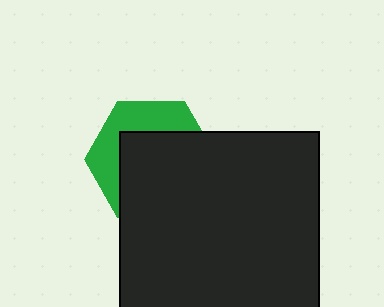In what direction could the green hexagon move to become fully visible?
The green hexagon could move toward the upper-left. That would shift it out from behind the black square entirely.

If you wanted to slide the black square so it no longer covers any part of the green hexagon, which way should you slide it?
Slide it toward the lower-right — that is the most direct way to separate the two shapes.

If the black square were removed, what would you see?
You would see the complete green hexagon.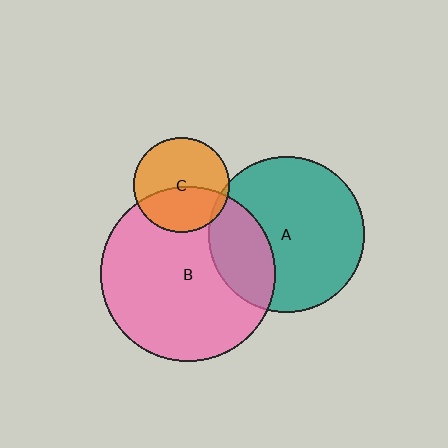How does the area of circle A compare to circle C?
Approximately 2.7 times.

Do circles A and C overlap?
Yes.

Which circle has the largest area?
Circle B (pink).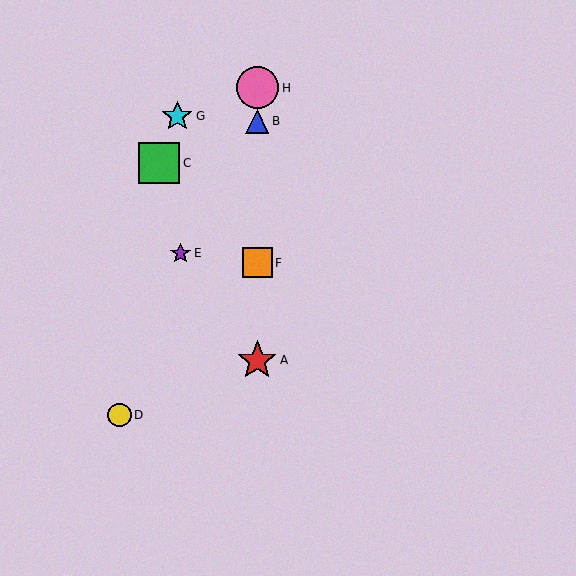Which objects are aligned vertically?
Objects A, B, F, H are aligned vertically.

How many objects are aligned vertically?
4 objects (A, B, F, H) are aligned vertically.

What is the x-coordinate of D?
Object D is at x≈119.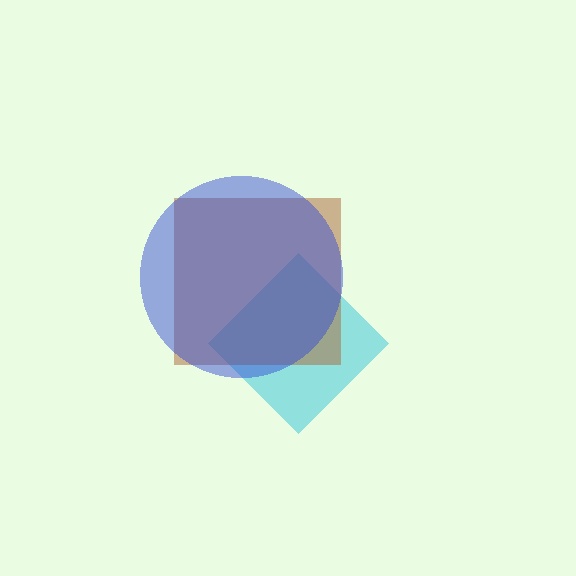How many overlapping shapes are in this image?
There are 3 overlapping shapes in the image.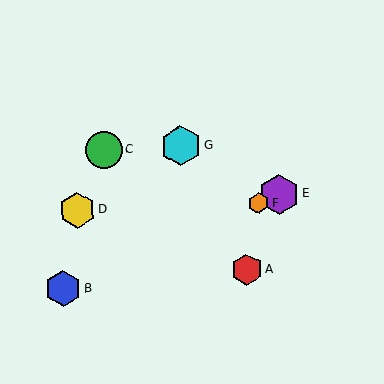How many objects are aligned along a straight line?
3 objects (B, E, F) are aligned along a straight line.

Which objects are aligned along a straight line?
Objects B, E, F are aligned along a straight line.